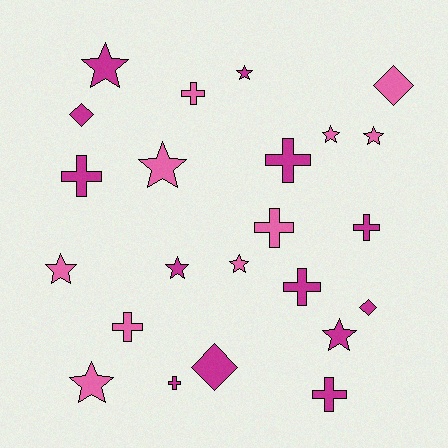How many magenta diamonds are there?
There are 3 magenta diamonds.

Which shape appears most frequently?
Star, with 10 objects.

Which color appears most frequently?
Magenta, with 13 objects.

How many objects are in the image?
There are 23 objects.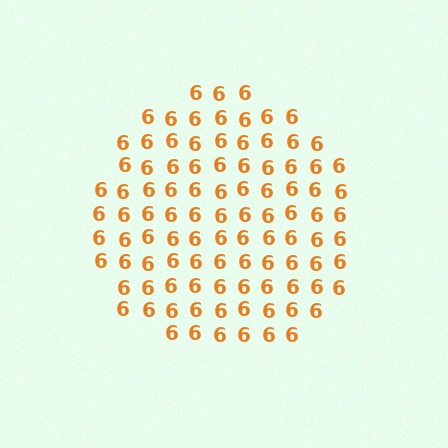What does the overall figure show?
The overall figure shows a circle.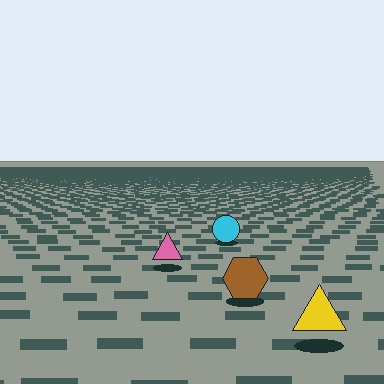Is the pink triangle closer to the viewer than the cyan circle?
Yes. The pink triangle is closer — you can tell from the texture gradient: the ground texture is coarser near it.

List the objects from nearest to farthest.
From nearest to farthest: the yellow triangle, the brown hexagon, the pink triangle, the cyan circle.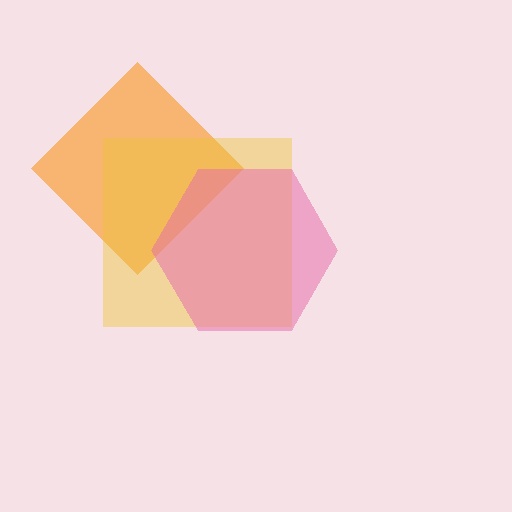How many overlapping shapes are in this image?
There are 3 overlapping shapes in the image.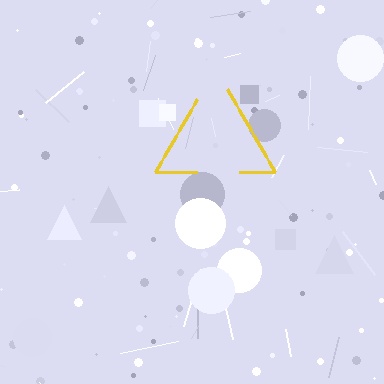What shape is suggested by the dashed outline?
The dashed outline suggests a triangle.